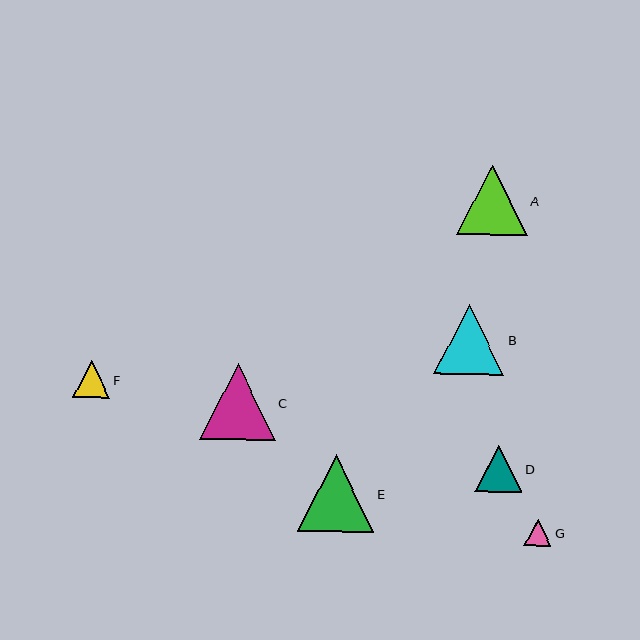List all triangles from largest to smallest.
From largest to smallest: E, C, A, B, D, F, G.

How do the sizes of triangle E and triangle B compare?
Triangle E and triangle B are approximately the same size.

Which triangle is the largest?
Triangle E is the largest with a size of approximately 76 pixels.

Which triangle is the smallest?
Triangle G is the smallest with a size of approximately 27 pixels.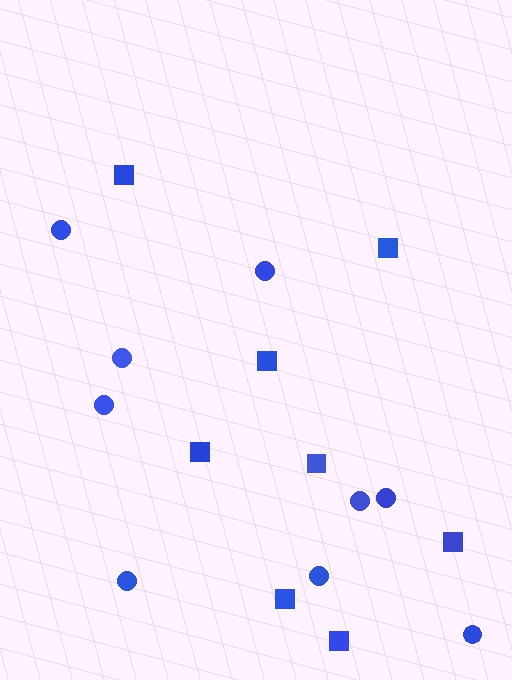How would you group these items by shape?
There are 2 groups: one group of circles (9) and one group of squares (8).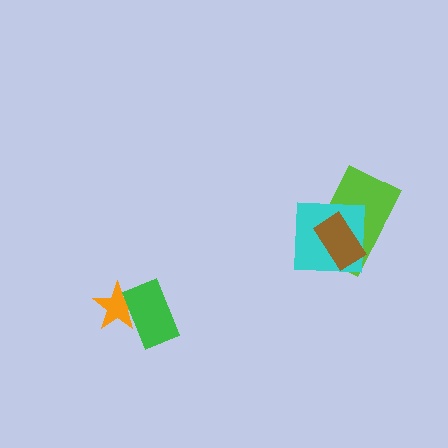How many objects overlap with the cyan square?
2 objects overlap with the cyan square.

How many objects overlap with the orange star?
1 object overlaps with the orange star.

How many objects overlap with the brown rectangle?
2 objects overlap with the brown rectangle.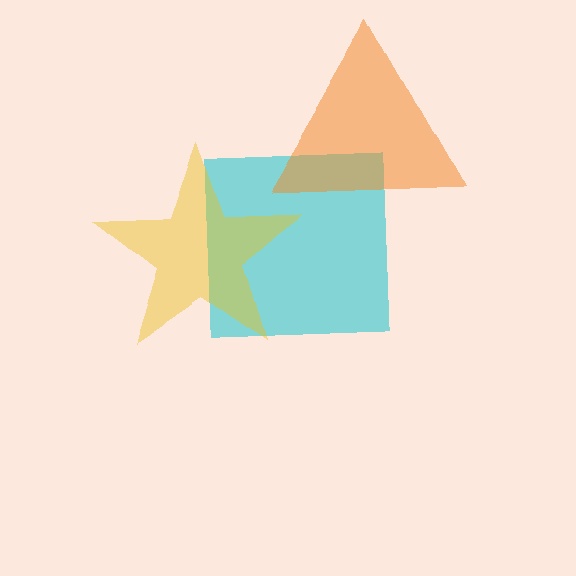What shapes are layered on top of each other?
The layered shapes are: a cyan square, a yellow star, an orange triangle.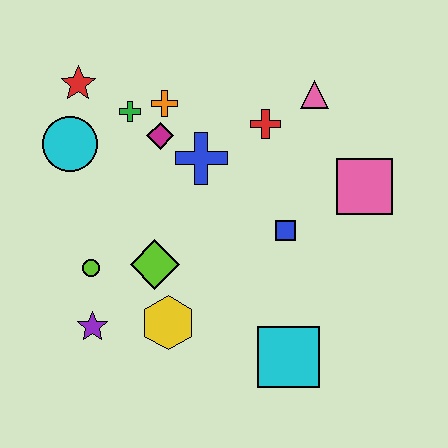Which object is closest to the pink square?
The blue square is closest to the pink square.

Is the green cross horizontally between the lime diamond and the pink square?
No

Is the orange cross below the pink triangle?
Yes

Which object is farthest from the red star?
The cyan square is farthest from the red star.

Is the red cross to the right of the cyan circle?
Yes